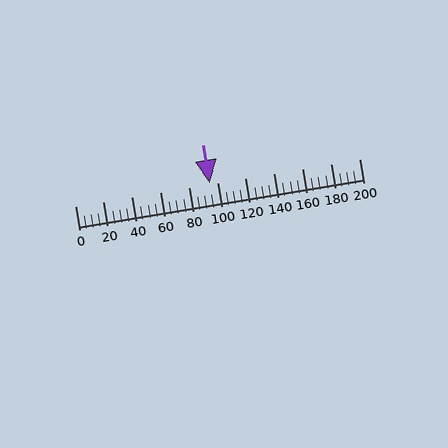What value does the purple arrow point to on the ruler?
The purple arrow points to approximately 95.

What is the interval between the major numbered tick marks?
The major tick marks are spaced 20 units apart.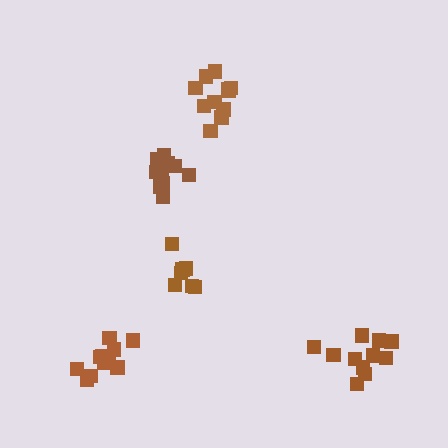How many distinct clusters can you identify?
There are 5 distinct clusters.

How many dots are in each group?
Group 1: 11 dots, Group 2: 12 dots, Group 3: 11 dots, Group 4: 7 dots, Group 5: 12 dots (53 total).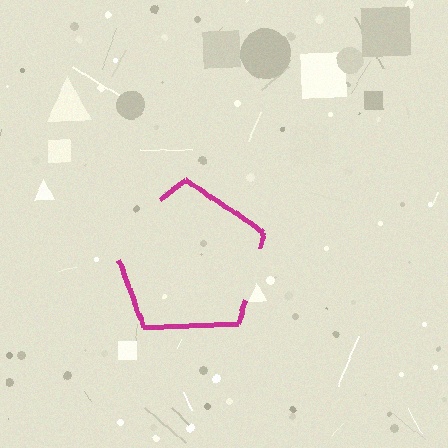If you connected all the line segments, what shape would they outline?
They would outline a pentagon.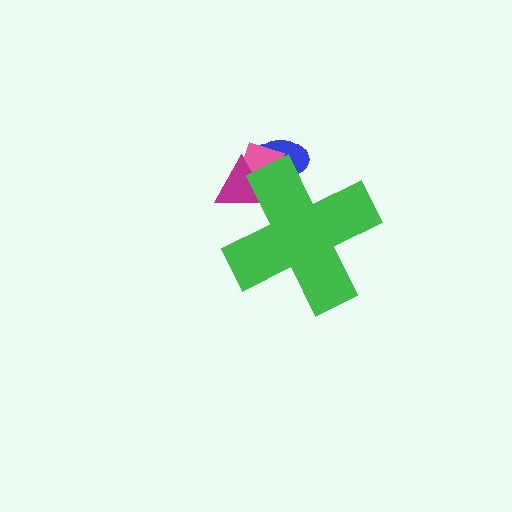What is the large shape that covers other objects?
A green cross.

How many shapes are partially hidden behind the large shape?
3 shapes are partially hidden.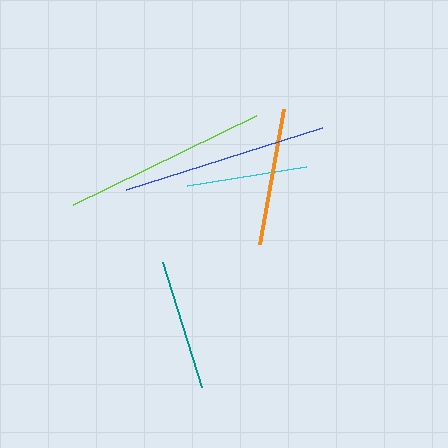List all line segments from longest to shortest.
From longest to shortest: blue, lime, orange, teal, cyan.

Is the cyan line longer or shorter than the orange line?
The orange line is longer than the cyan line.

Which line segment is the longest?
The blue line is the longest at approximately 206 pixels.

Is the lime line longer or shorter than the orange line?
The lime line is longer than the orange line.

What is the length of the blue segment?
The blue segment is approximately 206 pixels long.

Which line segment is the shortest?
The cyan line is the shortest at approximately 121 pixels.